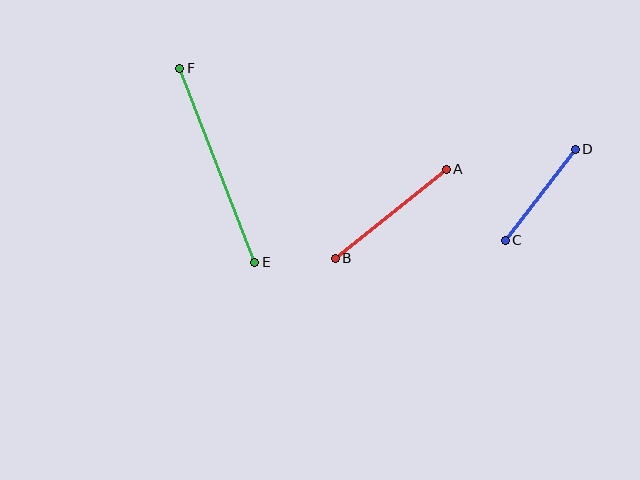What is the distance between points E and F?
The distance is approximately 208 pixels.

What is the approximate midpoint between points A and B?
The midpoint is at approximately (391, 214) pixels.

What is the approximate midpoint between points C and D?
The midpoint is at approximately (540, 195) pixels.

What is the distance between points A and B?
The distance is approximately 142 pixels.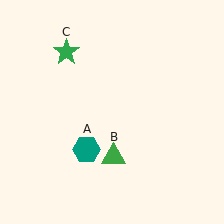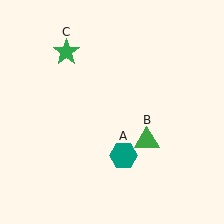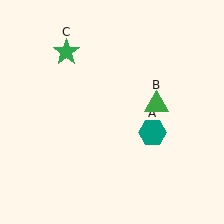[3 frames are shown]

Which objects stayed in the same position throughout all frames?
Green star (object C) remained stationary.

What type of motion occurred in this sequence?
The teal hexagon (object A), green triangle (object B) rotated counterclockwise around the center of the scene.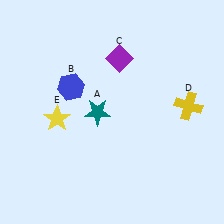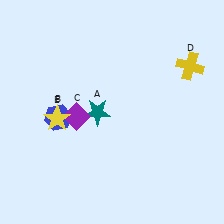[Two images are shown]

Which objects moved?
The objects that moved are: the blue hexagon (B), the purple diamond (C), the yellow cross (D).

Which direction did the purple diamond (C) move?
The purple diamond (C) moved down.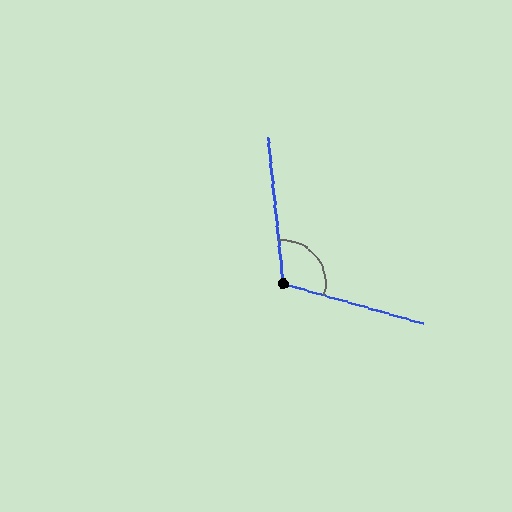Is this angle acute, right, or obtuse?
It is obtuse.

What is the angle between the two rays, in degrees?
Approximately 112 degrees.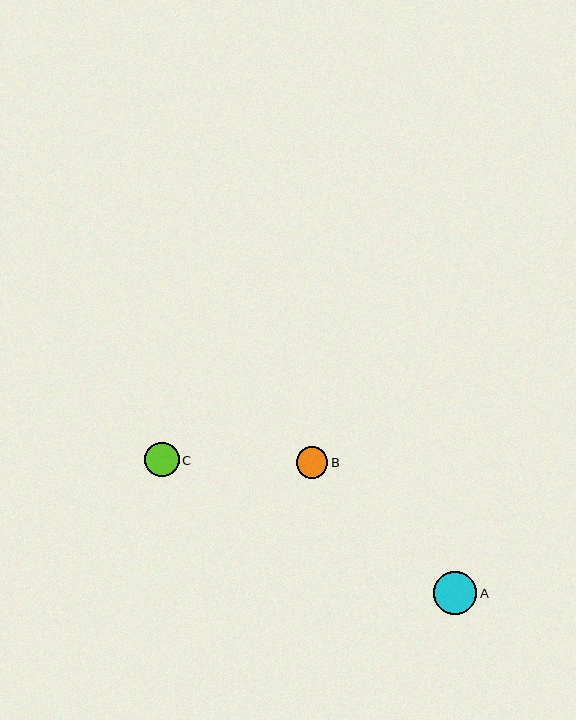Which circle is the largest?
Circle A is the largest with a size of approximately 43 pixels.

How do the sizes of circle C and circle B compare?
Circle C and circle B are approximately the same size.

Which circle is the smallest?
Circle B is the smallest with a size of approximately 31 pixels.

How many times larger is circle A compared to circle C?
Circle A is approximately 1.3 times the size of circle C.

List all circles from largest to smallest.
From largest to smallest: A, C, B.